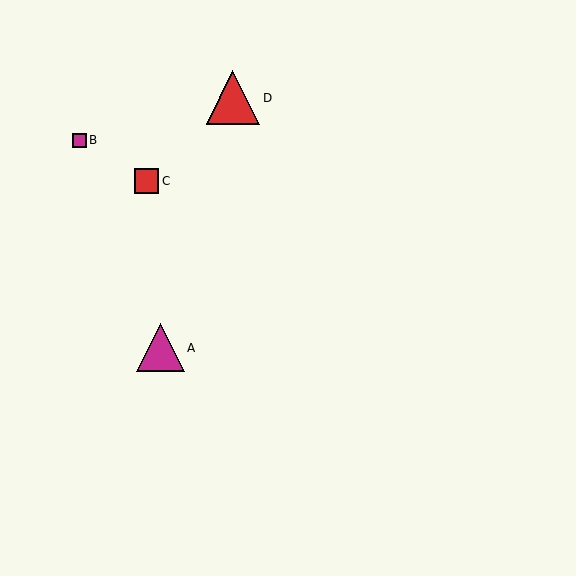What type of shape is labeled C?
Shape C is a red square.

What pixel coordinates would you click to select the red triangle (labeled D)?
Click at (233, 98) to select the red triangle D.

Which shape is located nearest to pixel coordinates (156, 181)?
The red square (labeled C) at (147, 181) is nearest to that location.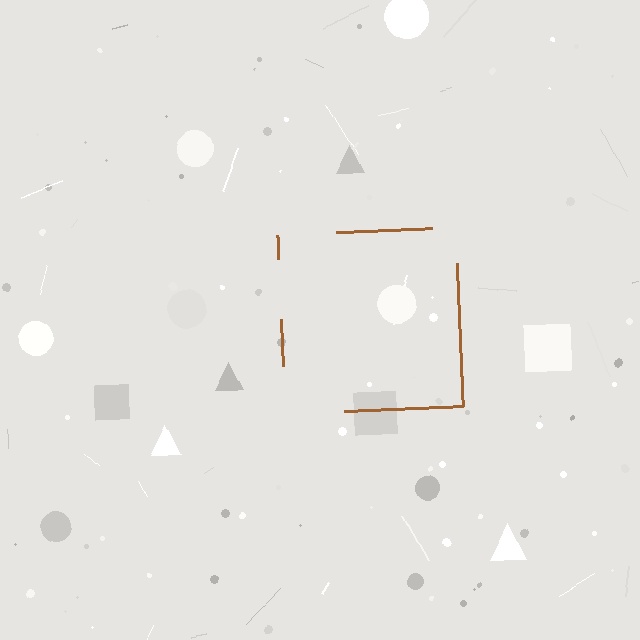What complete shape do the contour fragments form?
The contour fragments form a square.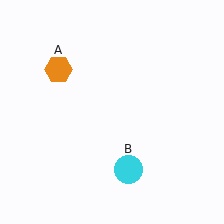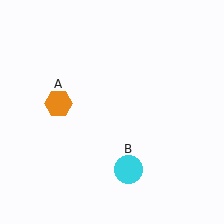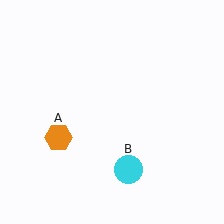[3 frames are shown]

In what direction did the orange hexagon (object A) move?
The orange hexagon (object A) moved down.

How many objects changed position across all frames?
1 object changed position: orange hexagon (object A).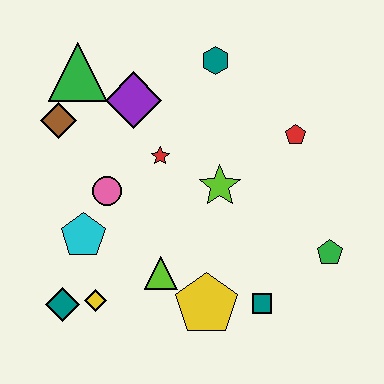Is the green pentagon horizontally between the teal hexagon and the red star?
No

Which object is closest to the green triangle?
The brown diamond is closest to the green triangle.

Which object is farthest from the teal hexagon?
The teal diamond is farthest from the teal hexagon.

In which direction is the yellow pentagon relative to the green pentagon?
The yellow pentagon is to the left of the green pentagon.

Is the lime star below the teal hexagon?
Yes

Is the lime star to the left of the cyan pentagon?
No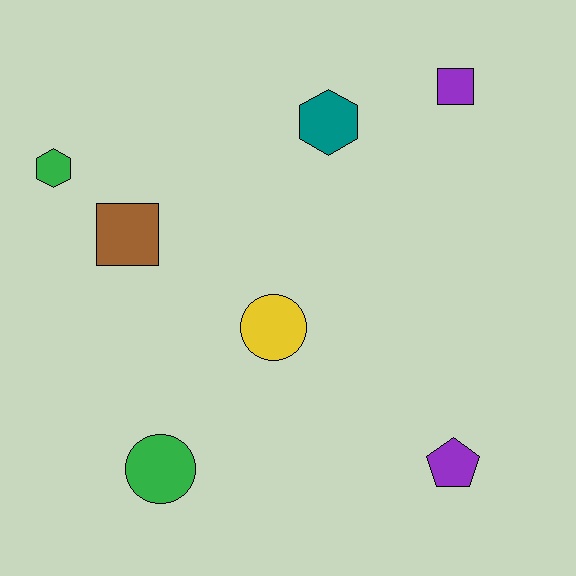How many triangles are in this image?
There are no triangles.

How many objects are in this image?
There are 7 objects.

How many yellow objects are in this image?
There is 1 yellow object.